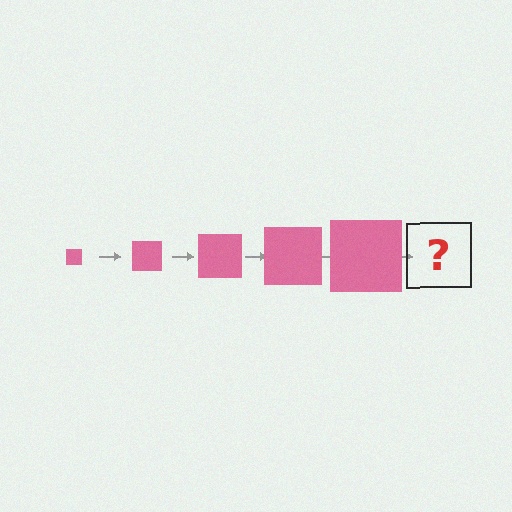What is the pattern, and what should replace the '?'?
The pattern is that the square gets progressively larger each step. The '?' should be a pink square, larger than the previous one.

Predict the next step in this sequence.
The next step is a pink square, larger than the previous one.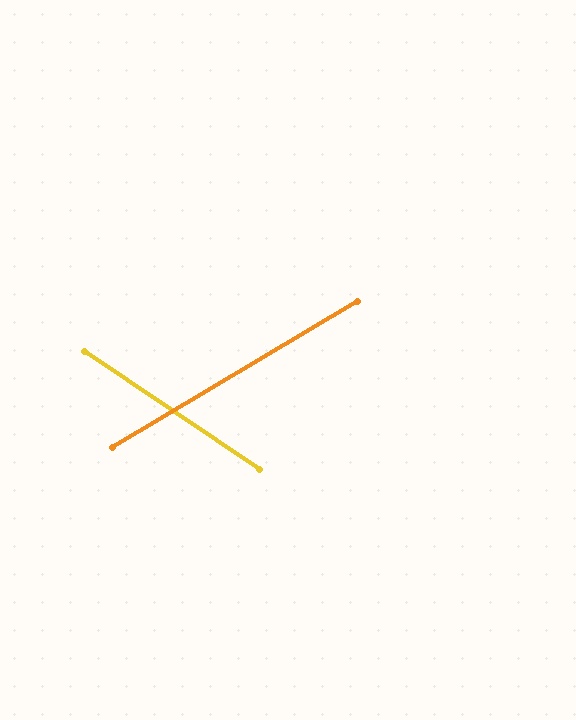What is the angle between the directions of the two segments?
Approximately 65 degrees.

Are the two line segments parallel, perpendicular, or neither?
Neither parallel nor perpendicular — they differ by about 65°.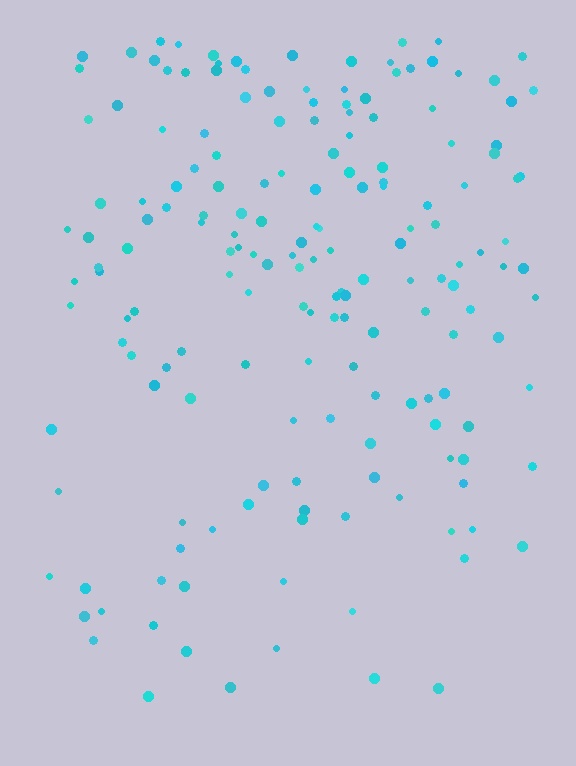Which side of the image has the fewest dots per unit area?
The bottom.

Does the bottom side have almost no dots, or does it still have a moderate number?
Still a moderate number, just noticeably fewer than the top.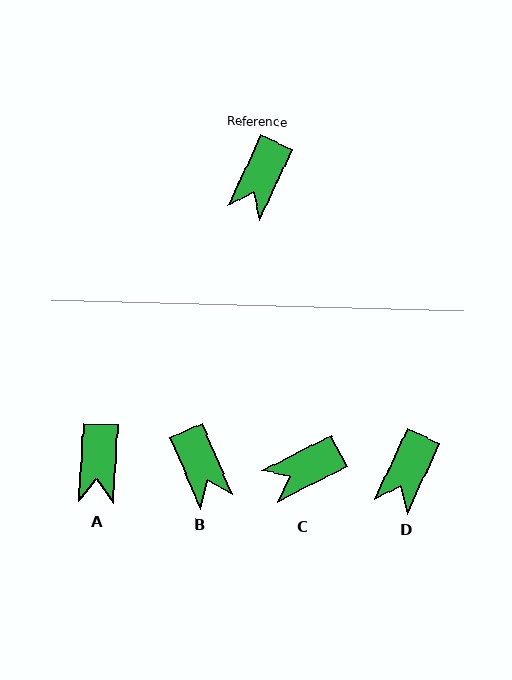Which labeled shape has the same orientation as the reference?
D.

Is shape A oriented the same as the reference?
No, it is off by about 21 degrees.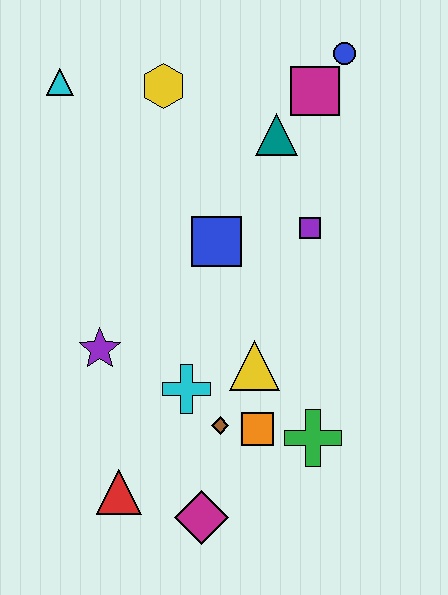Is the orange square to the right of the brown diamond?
Yes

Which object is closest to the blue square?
The purple square is closest to the blue square.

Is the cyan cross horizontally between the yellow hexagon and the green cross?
Yes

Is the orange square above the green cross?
Yes